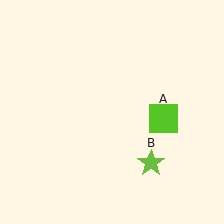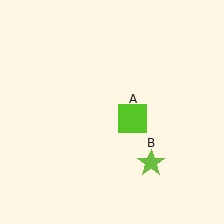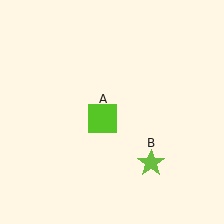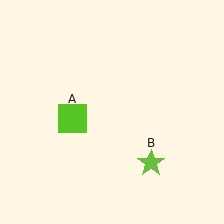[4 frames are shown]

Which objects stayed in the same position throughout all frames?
Lime star (object B) remained stationary.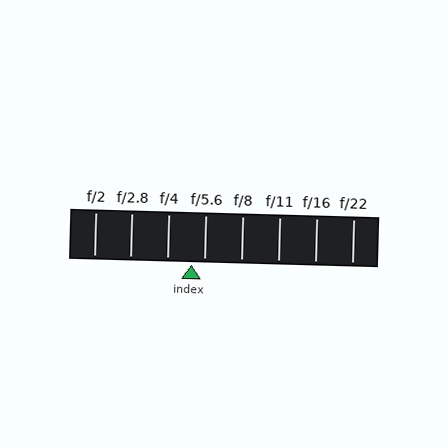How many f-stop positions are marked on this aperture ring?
There are 8 f-stop positions marked.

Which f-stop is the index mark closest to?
The index mark is closest to f/5.6.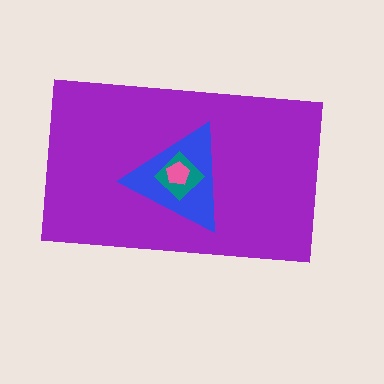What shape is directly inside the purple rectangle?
The blue triangle.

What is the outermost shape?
The purple rectangle.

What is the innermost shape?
The pink pentagon.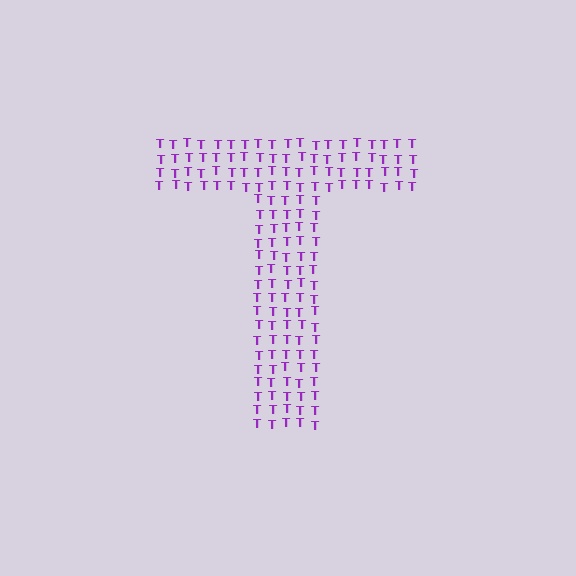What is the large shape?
The large shape is the letter T.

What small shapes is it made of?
It is made of small letter T's.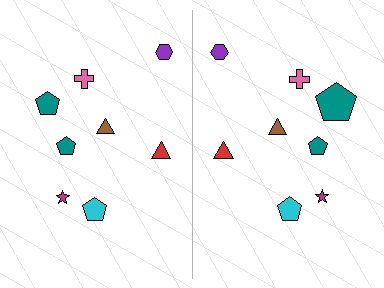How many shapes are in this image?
There are 16 shapes in this image.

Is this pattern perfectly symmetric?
No, the pattern is not perfectly symmetric. The teal pentagon on the right side has a different size than its mirror counterpart.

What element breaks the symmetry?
The teal pentagon on the right side has a different size than its mirror counterpart.